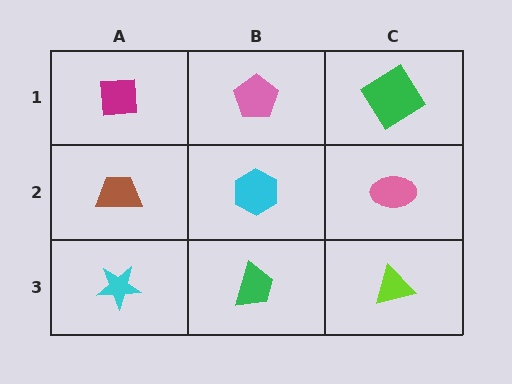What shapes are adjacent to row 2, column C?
A green diamond (row 1, column C), a lime triangle (row 3, column C), a cyan hexagon (row 2, column B).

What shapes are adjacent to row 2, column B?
A pink pentagon (row 1, column B), a green trapezoid (row 3, column B), a brown trapezoid (row 2, column A), a pink ellipse (row 2, column C).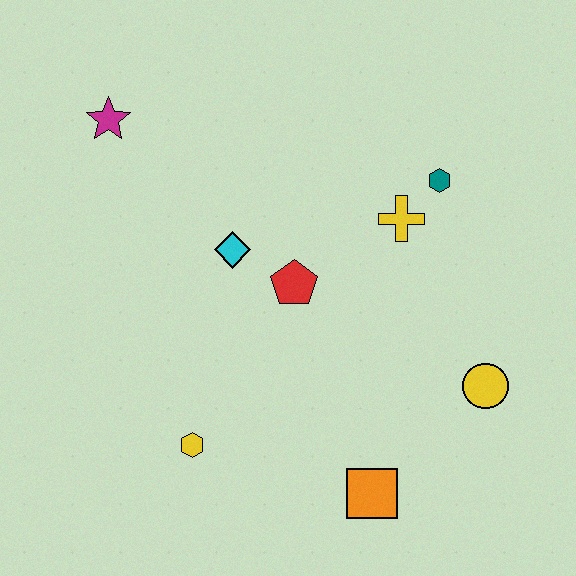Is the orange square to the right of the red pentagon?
Yes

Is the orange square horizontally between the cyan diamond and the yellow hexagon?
No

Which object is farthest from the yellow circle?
The magenta star is farthest from the yellow circle.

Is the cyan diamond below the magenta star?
Yes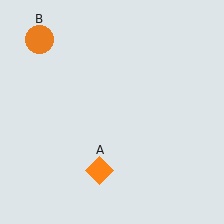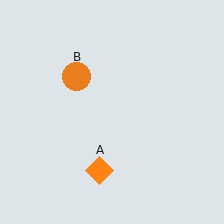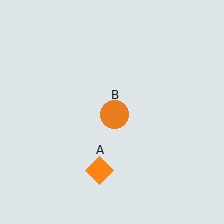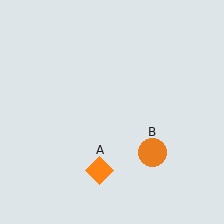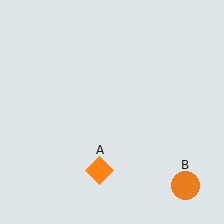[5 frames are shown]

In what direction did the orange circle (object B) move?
The orange circle (object B) moved down and to the right.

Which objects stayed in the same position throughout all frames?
Orange diamond (object A) remained stationary.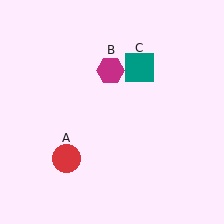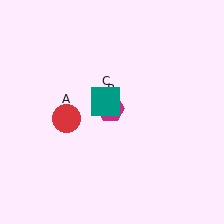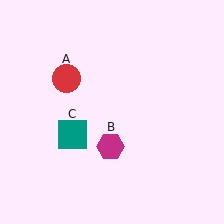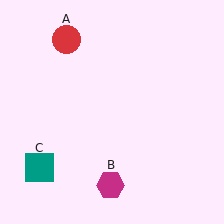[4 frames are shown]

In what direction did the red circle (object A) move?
The red circle (object A) moved up.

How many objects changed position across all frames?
3 objects changed position: red circle (object A), magenta hexagon (object B), teal square (object C).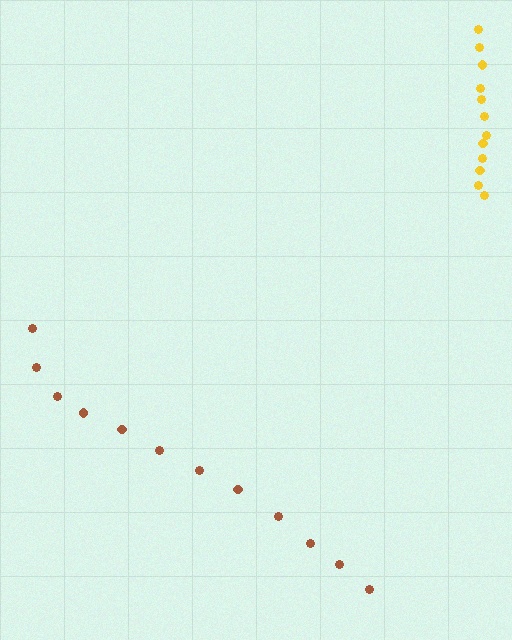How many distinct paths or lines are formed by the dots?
There are 2 distinct paths.